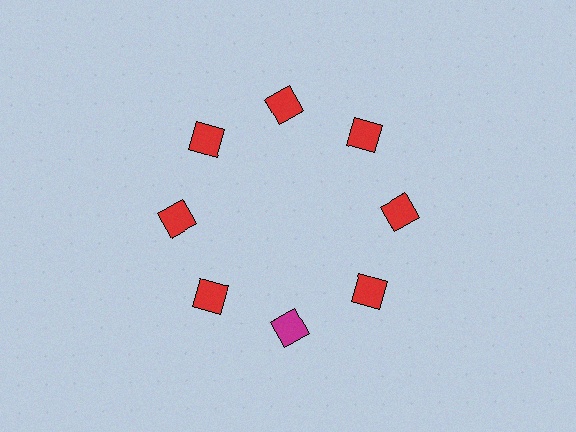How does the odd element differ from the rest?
It has a different color: magenta instead of red.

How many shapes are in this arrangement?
There are 8 shapes arranged in a ring pattern.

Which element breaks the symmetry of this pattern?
The magenta square at roughly the 6 o'clock position breaks the symmetry. All other shapes are red squares.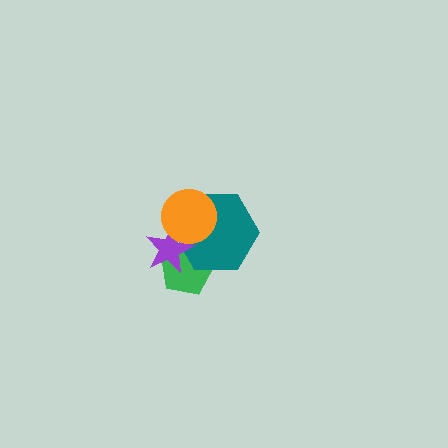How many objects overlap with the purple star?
3 objects overlap with the purple star.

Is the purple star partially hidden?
Yes, it is partially covered by another shape.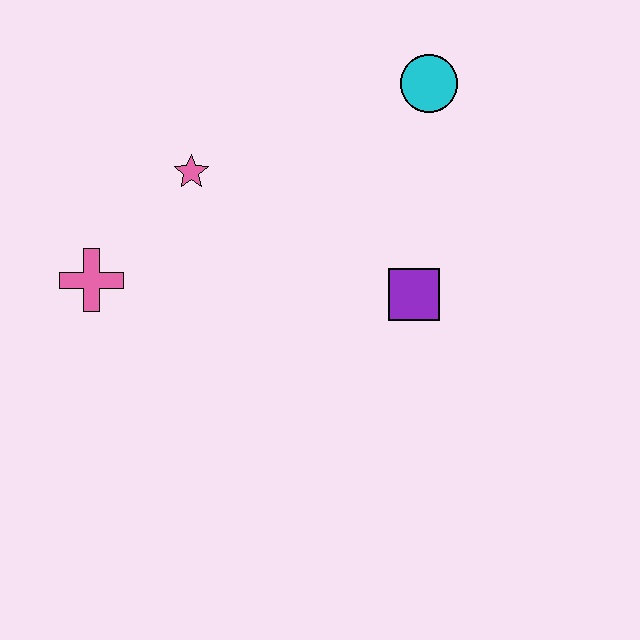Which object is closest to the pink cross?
The pink star is closest to the pink cross.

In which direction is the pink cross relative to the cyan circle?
The pink cross is to the left of the cyan circle.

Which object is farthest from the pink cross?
The cyan circle is farthest from the pink cross.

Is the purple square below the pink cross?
Yes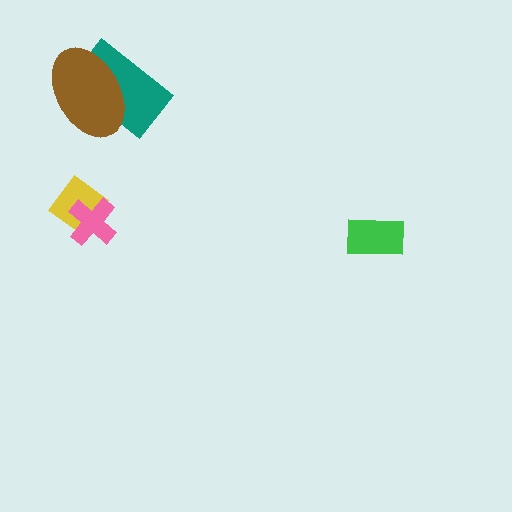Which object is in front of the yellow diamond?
The pink cross is in front of the yellow diamond.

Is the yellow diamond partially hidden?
Yes, it is partially covered by another shape.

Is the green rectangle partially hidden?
No, no other shape covers it.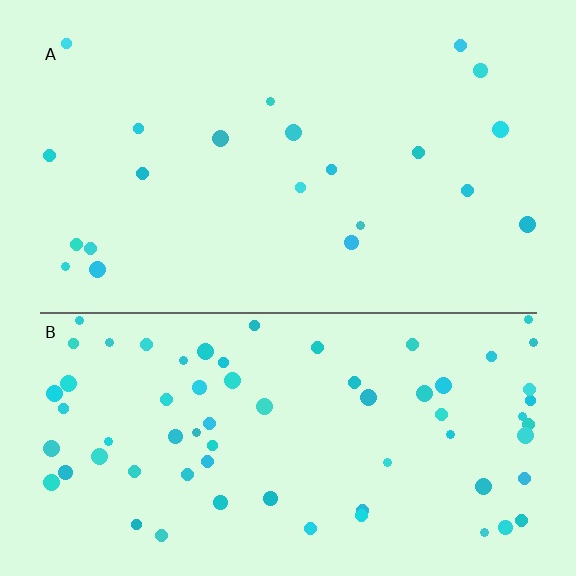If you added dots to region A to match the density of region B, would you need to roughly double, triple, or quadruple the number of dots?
Approximately triple.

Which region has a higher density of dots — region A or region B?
B (the bottom).